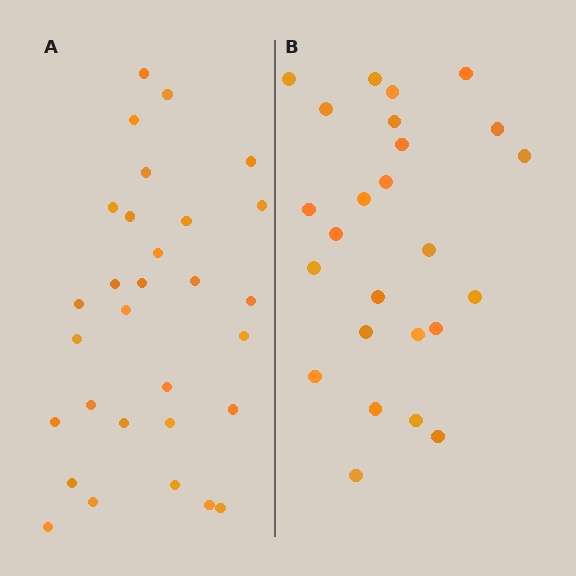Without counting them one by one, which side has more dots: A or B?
Region A (the left region) has more dots.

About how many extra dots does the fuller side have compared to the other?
Region A has about 5 more dots than region B.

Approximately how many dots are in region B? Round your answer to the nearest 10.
About 20 dots. (The exact count is 25, which rounds to 20.)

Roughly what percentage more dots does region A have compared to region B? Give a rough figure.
About 20% more.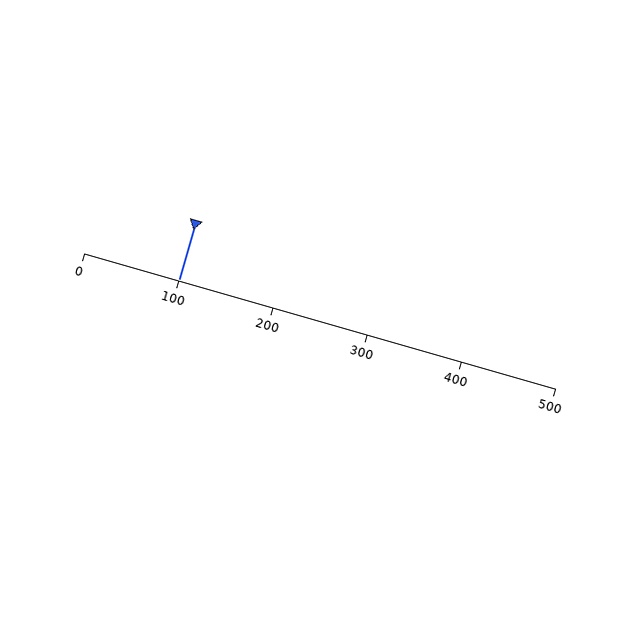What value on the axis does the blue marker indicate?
The marker indicates approximately 100.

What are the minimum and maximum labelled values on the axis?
The axis runs from 0 to 500.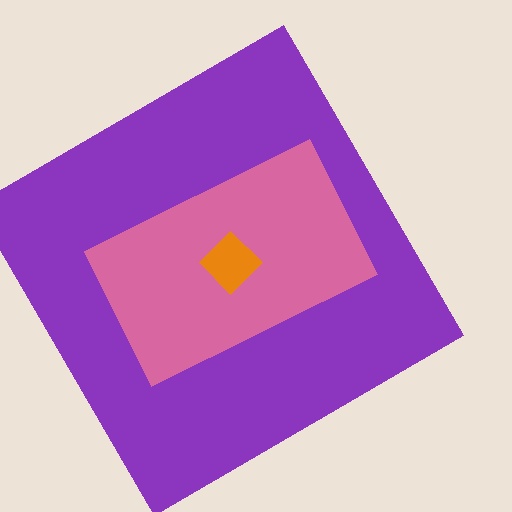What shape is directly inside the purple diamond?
The pink rectangle.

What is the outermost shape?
The purple diamond.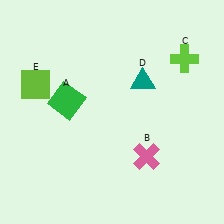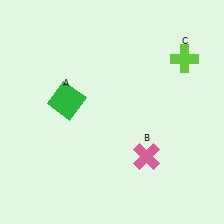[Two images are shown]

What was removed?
The lime square (E), the teal triangle (D) were removed in Image 2.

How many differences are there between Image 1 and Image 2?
There are 2 differences between the two images.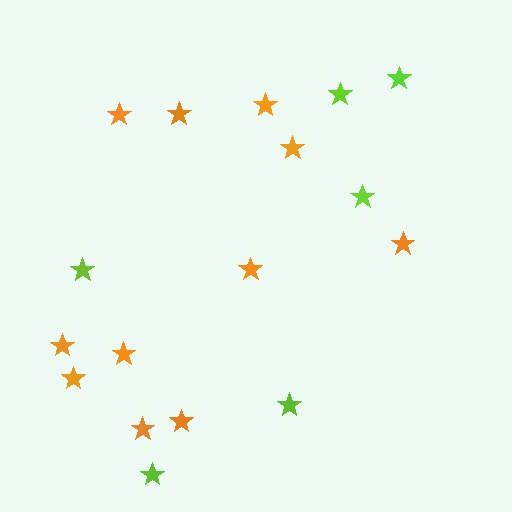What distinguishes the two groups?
There are 2 groups: one group of lime stars (6) and one group of orange stars (11).